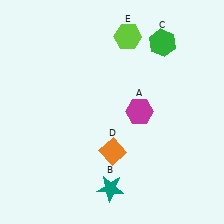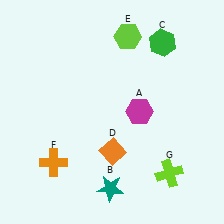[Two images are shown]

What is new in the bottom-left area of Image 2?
An orange cross (F) was added in the bottom-left area of Image 2.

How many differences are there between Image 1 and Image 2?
There are 2 differences between the two images.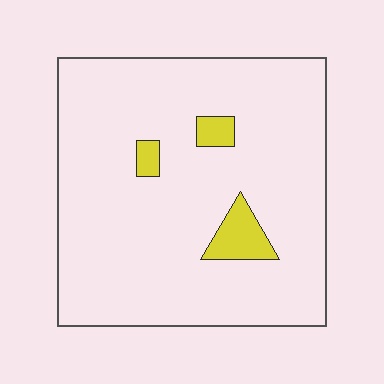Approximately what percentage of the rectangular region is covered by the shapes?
Approximately 5%.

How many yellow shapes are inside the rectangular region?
3.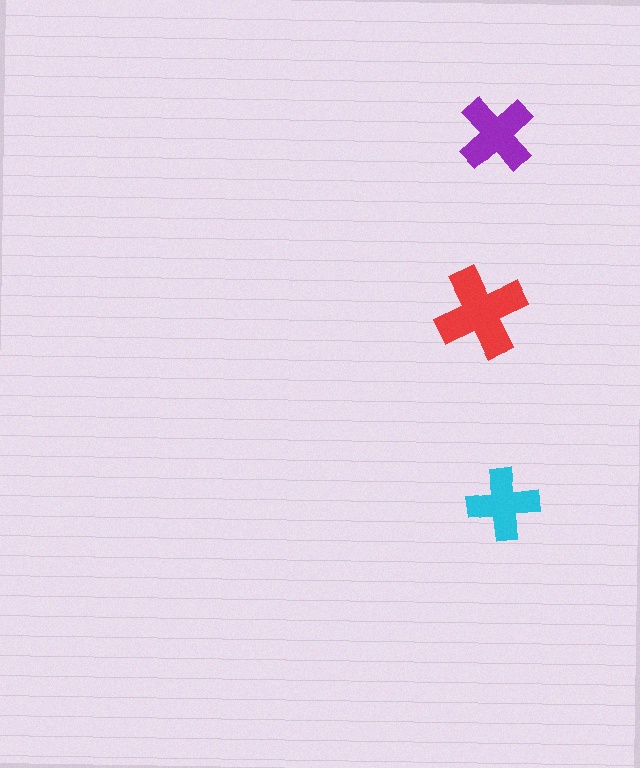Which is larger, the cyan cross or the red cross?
The red one.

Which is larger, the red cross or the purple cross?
The red one.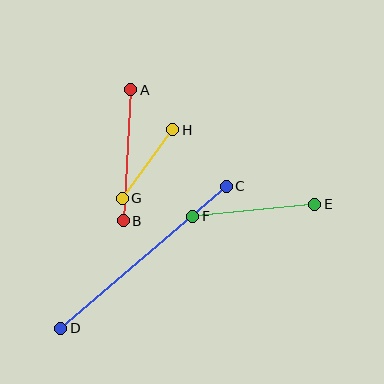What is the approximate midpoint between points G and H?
The midpoint is at approximately (148, 164) pixels.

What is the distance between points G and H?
The distance is approximately 85 pixels.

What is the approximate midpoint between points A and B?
The midpoint is at approximately (127, 155) pixels.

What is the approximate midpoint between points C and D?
The midpoint is at approximately (144, 257) pixels.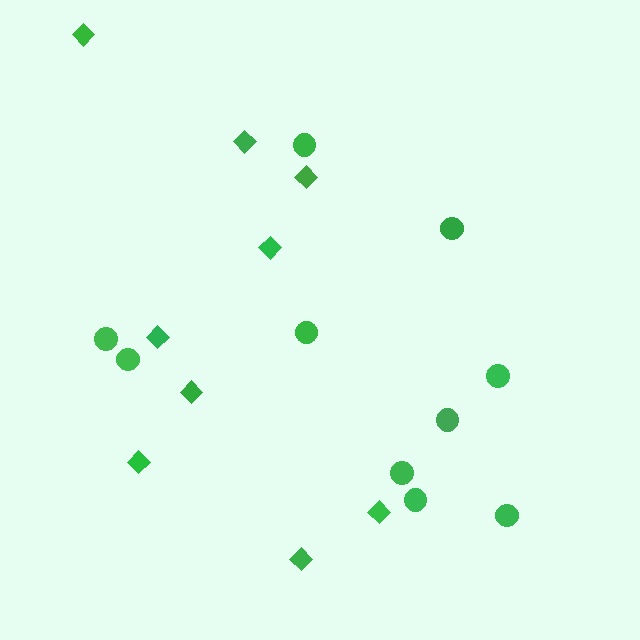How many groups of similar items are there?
There are 2 groups: one group of diamonds (9) and one group of circles (10).